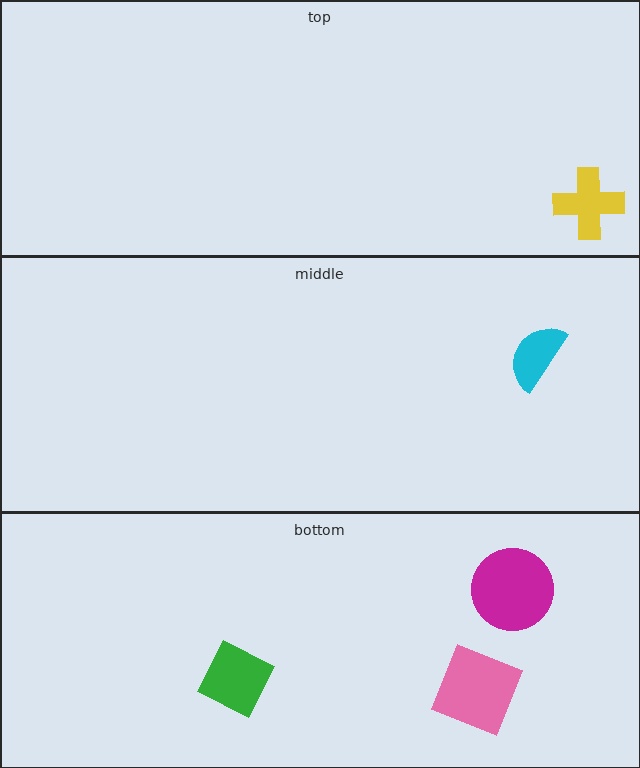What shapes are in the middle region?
The cyan semicircle.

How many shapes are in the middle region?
1.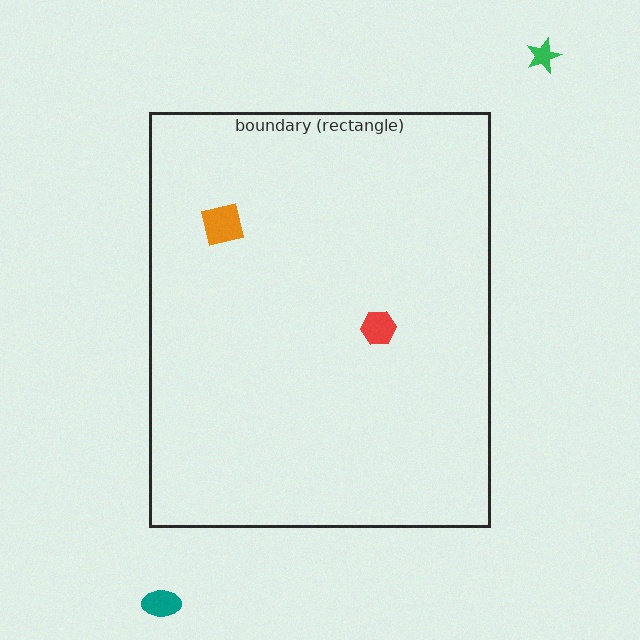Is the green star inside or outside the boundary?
Outside.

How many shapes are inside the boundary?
2 inside, 2 outside.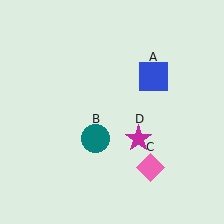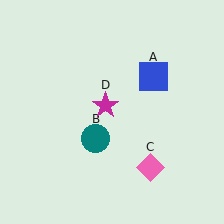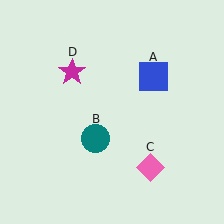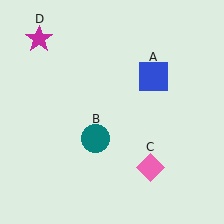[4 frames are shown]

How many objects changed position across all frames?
1 object changed position: magenta star (object D).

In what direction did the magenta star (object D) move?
The magenta star (object D) moved up and to the left.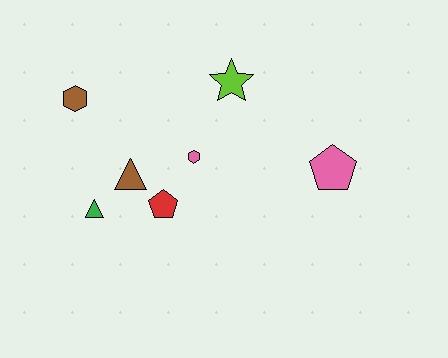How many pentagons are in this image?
There are 2 pentagons.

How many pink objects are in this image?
There are 2 pink objects.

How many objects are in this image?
There are 7 objects.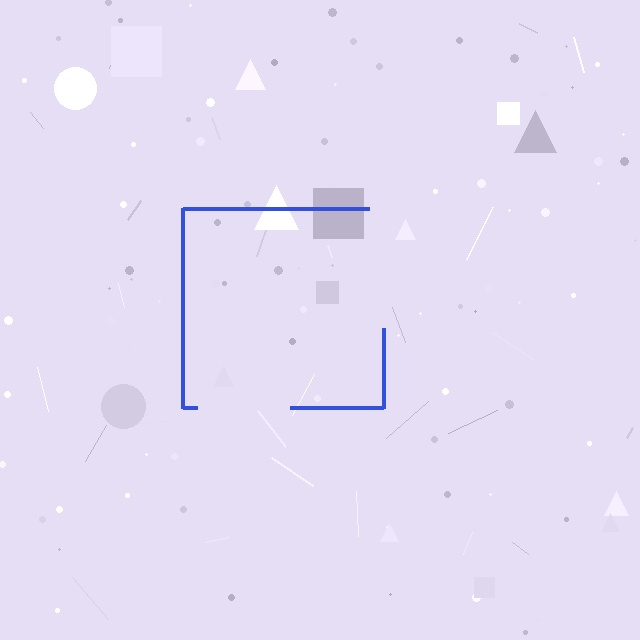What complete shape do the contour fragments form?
The contour fragments form a square.